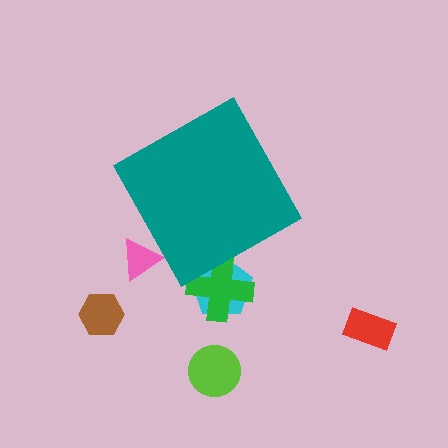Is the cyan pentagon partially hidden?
Yes, the cyan pentagon is partially hidden behind the teal diamond.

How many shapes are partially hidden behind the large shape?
3 shapes are partially hidden.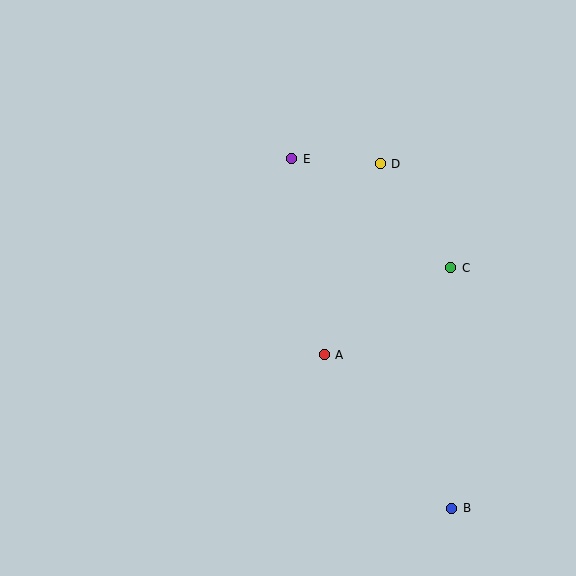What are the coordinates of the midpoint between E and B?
The midpoint between E and B is at (372, 334).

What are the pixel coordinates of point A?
Point A is at (324, 355).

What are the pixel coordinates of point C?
Point C is at (451, 268).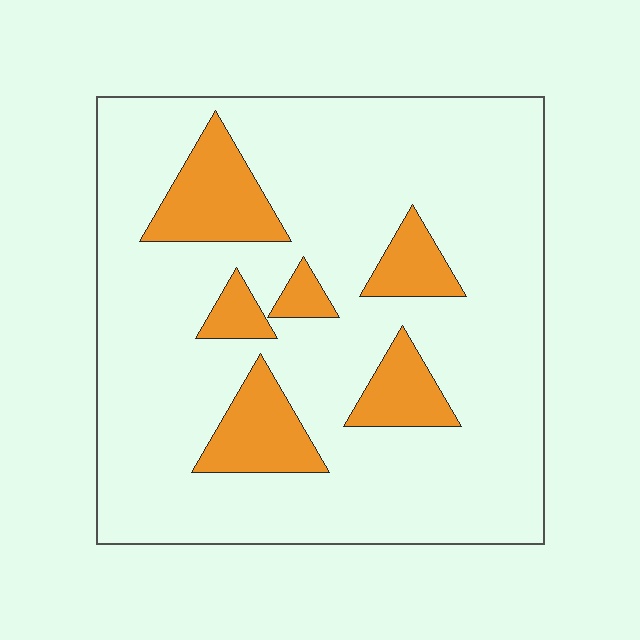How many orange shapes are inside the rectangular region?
6.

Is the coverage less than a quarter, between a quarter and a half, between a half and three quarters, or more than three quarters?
Less than a quarter.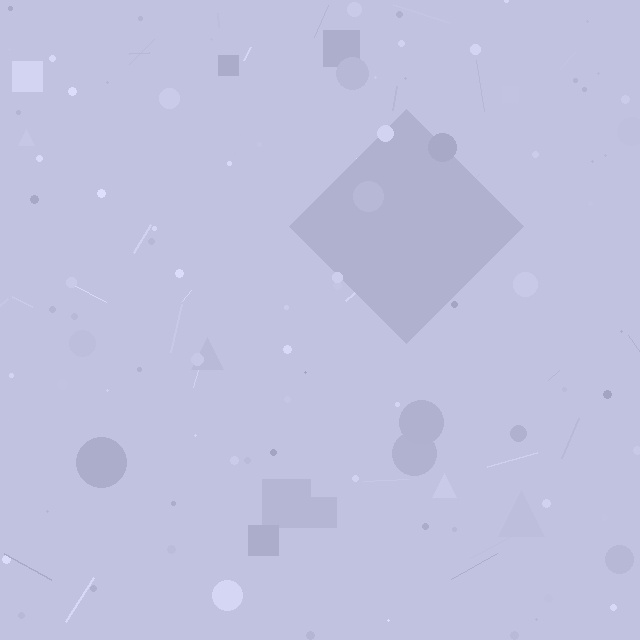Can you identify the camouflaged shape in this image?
The camouflaged shape is a diamond.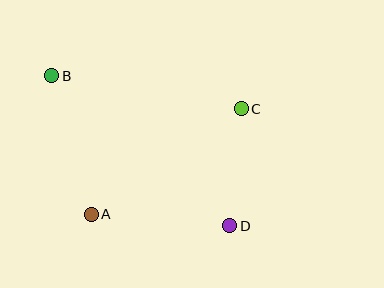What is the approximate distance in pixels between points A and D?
The distance between A and D is approximately 139 pixels.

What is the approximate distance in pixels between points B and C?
The distance between B and C is approximately 192 pixels.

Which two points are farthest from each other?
Points B and D are farthest from each other.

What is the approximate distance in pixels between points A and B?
The distance between A and B is approximately 144 pixels.